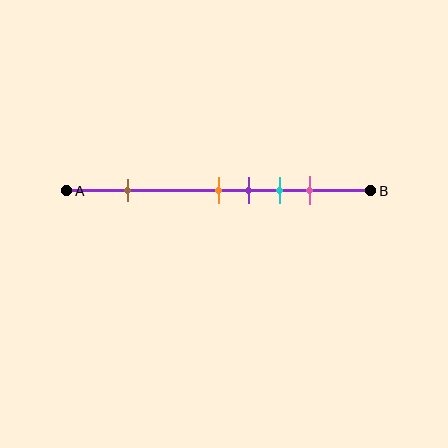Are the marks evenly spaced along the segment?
No, the marks are not evenly spaced.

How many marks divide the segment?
There are 5 marks dividing the segment.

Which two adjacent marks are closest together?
The orange and purple marks are the closest adjacent pair.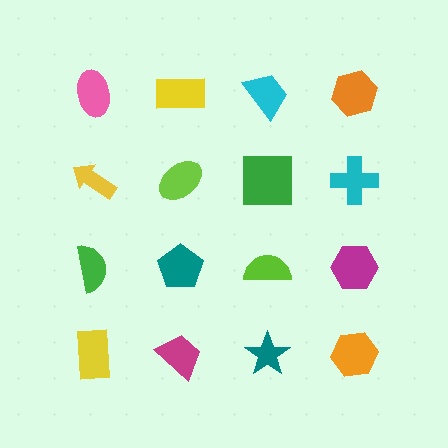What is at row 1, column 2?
A yellow rectangle.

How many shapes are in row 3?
4 shapes.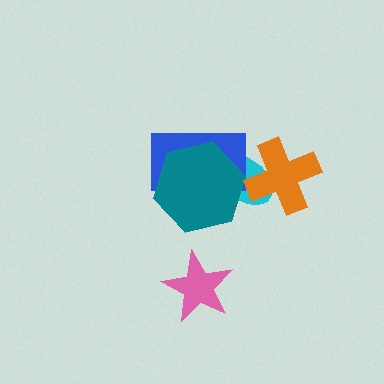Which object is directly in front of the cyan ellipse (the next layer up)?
The blue rectangle is directly in front of the cyan ellipse.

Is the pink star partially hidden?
No, no other shape covers it.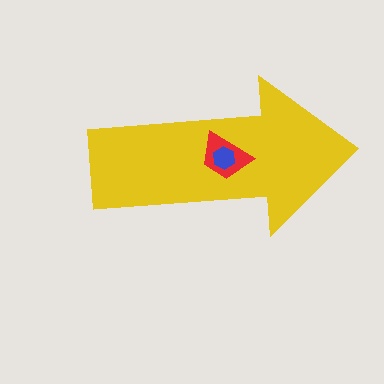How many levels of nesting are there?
3.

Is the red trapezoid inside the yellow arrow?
Yes.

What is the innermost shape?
The blue hexagon.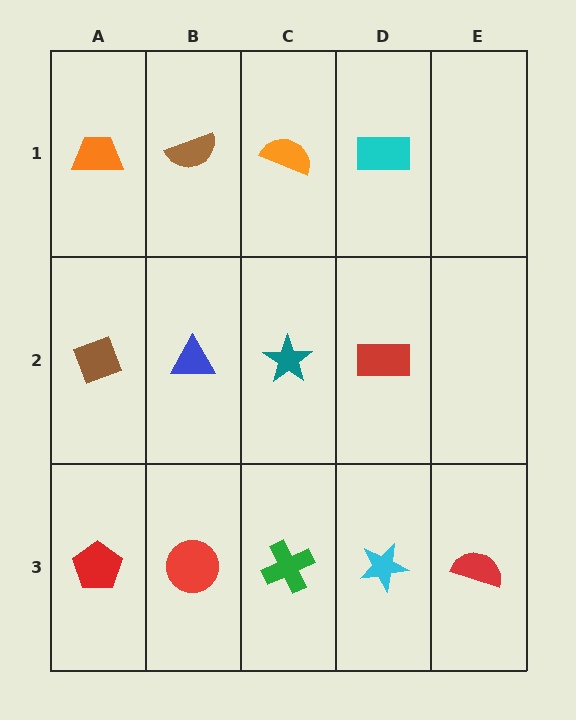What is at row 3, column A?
A red pentagon.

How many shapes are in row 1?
4 shapes.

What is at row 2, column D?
A red rectangle.